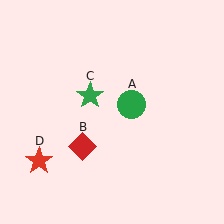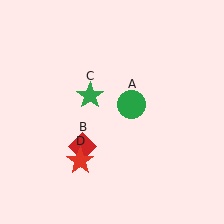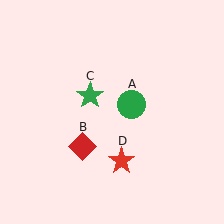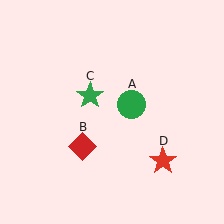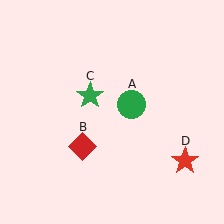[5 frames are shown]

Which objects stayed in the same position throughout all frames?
Green circle (object A) and red diamond (object B) and green star (object C) remained stationary.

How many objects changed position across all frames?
1 object changed position: red star (object D).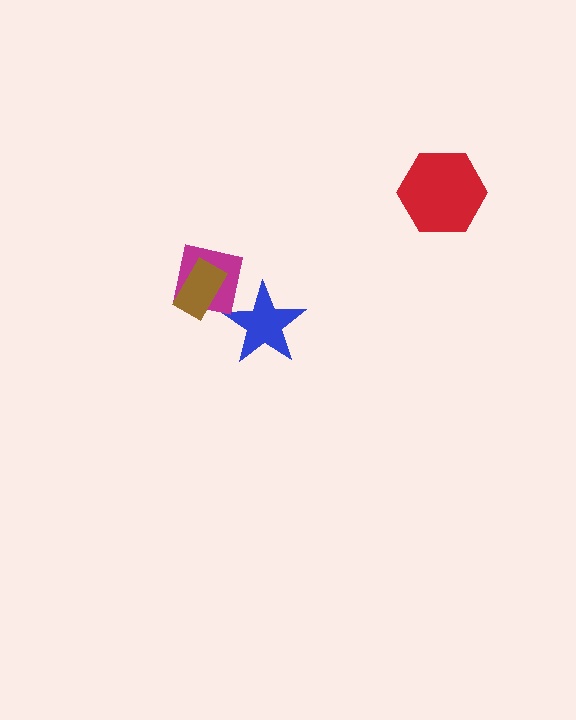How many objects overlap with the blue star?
0 objects overlap with the blue star.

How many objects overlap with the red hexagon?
0 objects overlap with the red hexagon.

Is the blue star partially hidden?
No, no other shape covers it.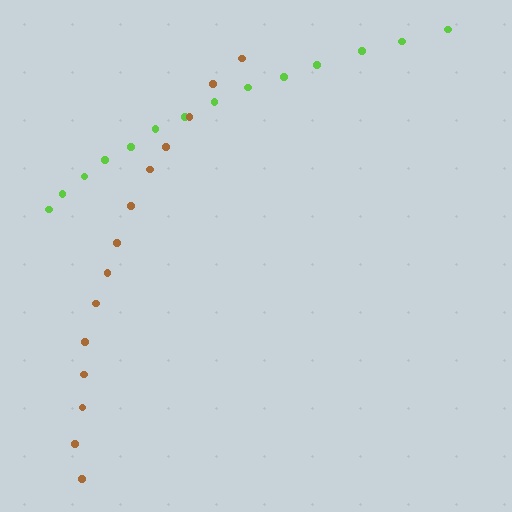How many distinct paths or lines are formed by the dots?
There are 2 distinct paths.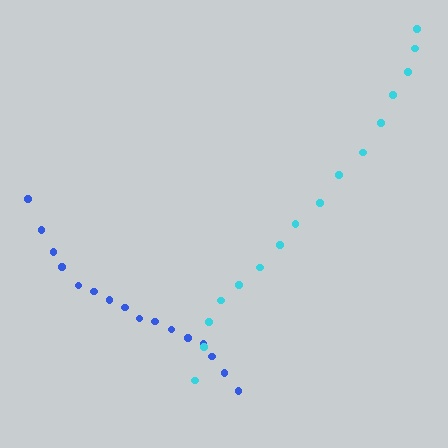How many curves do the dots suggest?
There are 2 distinct paths.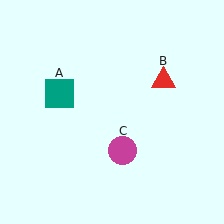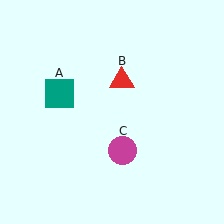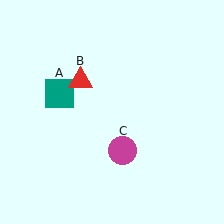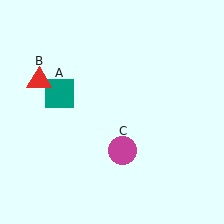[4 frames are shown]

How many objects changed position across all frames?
1 object changed position: red triangle (object B).